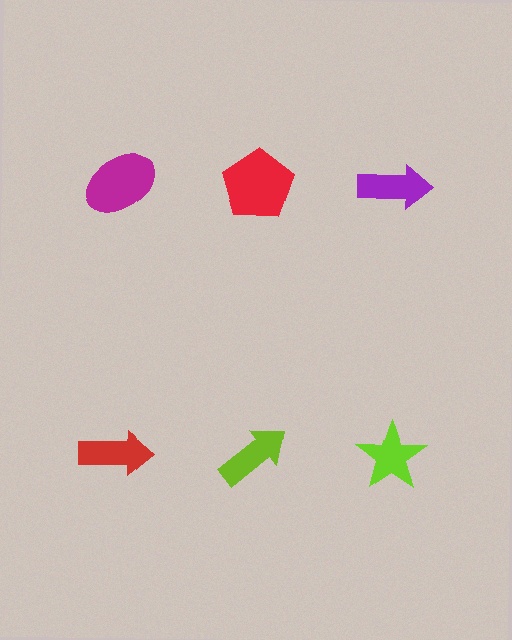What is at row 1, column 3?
A purple arrow.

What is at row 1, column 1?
A magenta ellipse.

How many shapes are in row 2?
3 shapes.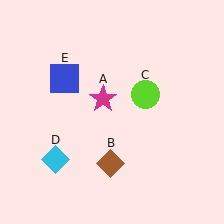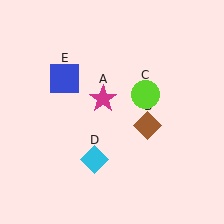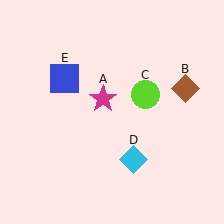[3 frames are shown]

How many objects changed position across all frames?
2 objects changed position: brown diamond (object B), cyan diamond (object D).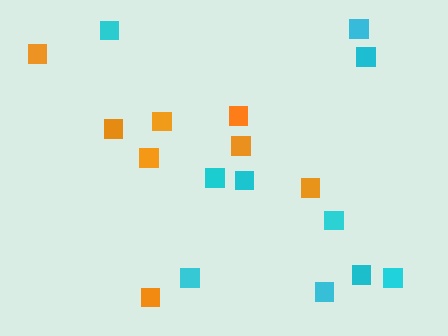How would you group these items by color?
There are 2 groups: one group of cyan squares (10) and one group of orange squares (8).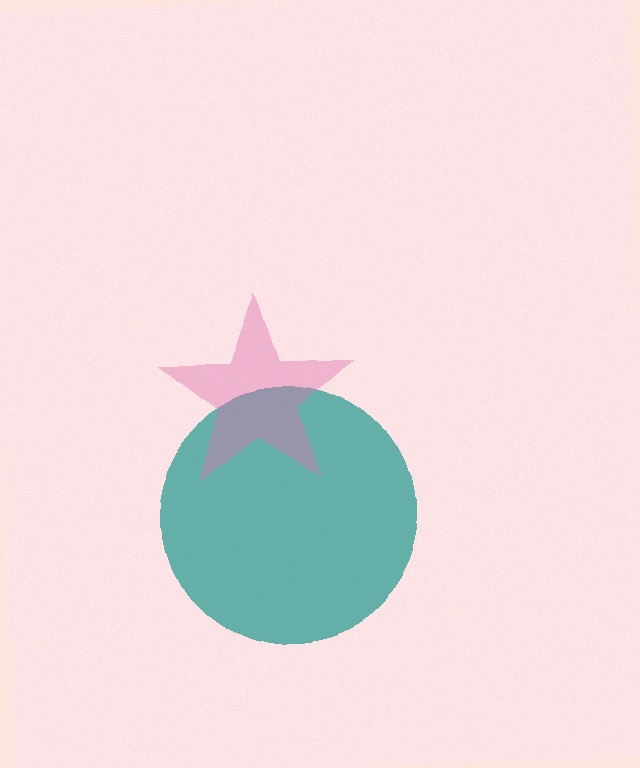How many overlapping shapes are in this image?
There are 2 overlapping shapes in the image.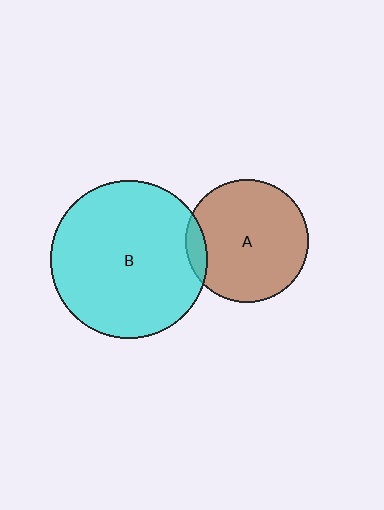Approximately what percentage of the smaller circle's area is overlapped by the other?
Approximately 10%.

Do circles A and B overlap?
Yes.